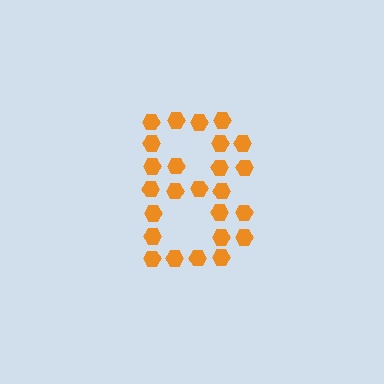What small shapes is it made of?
It is made of small hexagons.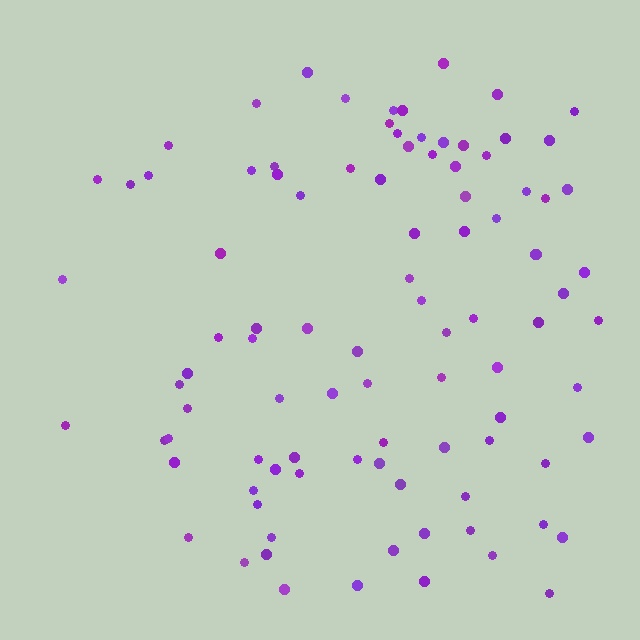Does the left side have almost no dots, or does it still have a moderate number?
Still a moderate number, just noticeably fewer than the right.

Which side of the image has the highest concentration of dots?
The right.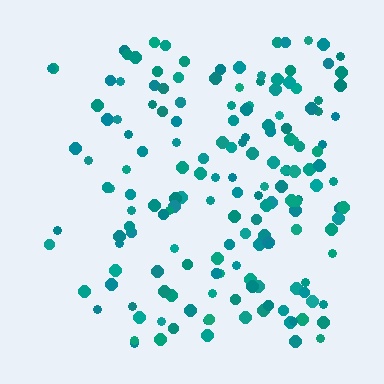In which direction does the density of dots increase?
From left to right, with the right side densest.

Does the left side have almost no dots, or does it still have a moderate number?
Still a moderate number, just noticeably fewer than the right.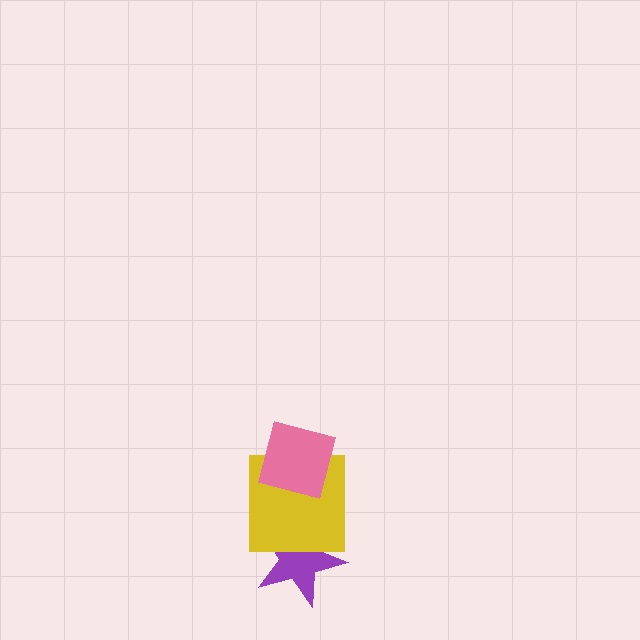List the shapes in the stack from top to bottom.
From top to bottom: the pink square, the yellow square, the purple star.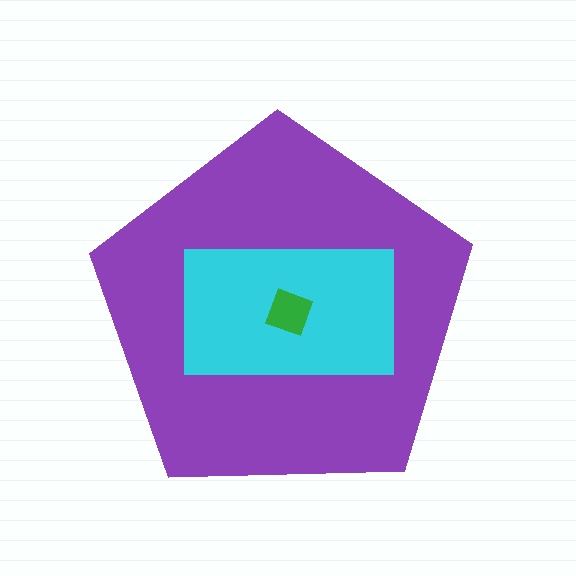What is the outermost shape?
The purple pentagon.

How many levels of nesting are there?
3.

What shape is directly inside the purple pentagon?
The cyan rectangle.